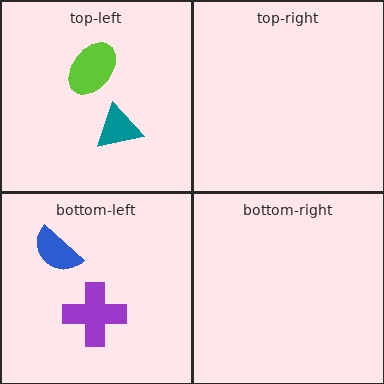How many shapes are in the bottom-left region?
2.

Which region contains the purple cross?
The bottom-left region.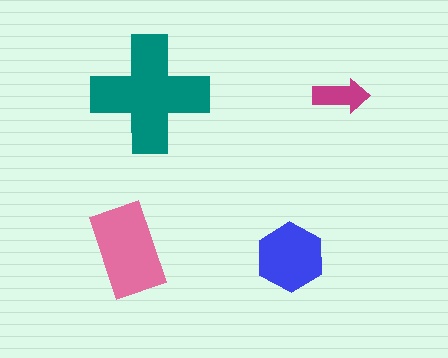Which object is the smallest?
The magenta arrow.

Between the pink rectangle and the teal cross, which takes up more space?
The teal cross.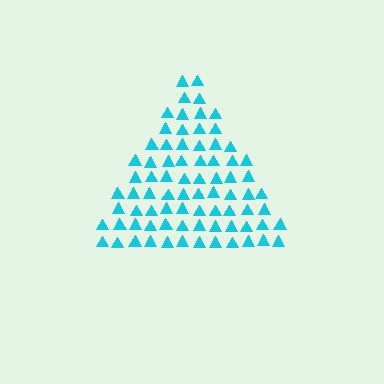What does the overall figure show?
The overall figure shows a triangle.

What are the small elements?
The small elements are triangles.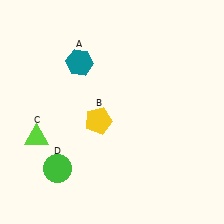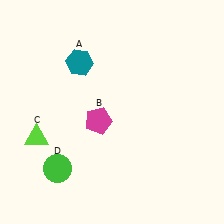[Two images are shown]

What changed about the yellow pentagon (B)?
In Image 1, B is yellow. In Image 2, it changed to magenta.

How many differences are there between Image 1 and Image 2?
There is 1 difference between the two images.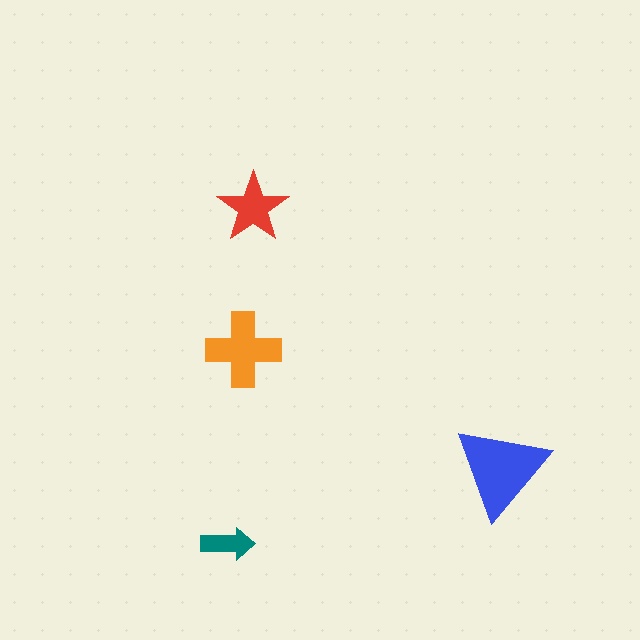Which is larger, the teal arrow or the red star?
The red star.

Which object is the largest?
The blue triangle.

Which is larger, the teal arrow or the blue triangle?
The blue triangle.